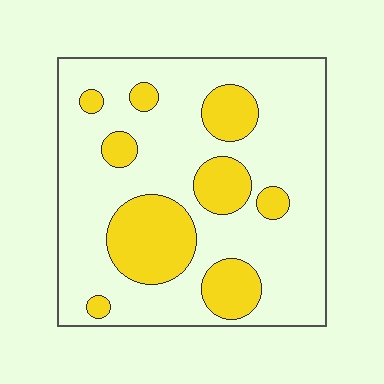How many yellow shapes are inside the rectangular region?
9.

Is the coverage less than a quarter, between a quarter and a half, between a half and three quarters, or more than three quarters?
Between a quarter and a half.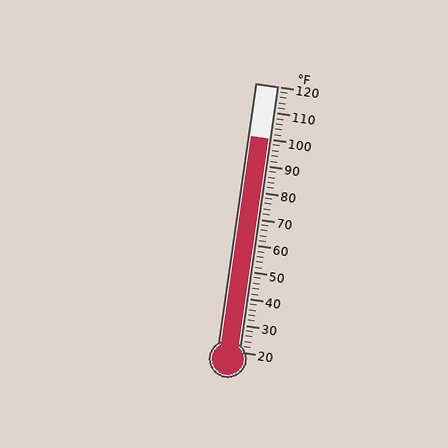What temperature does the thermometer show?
The thermometer shows approximately 100°F.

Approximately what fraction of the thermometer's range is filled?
The thermometer is filled to approximately 80% of its range.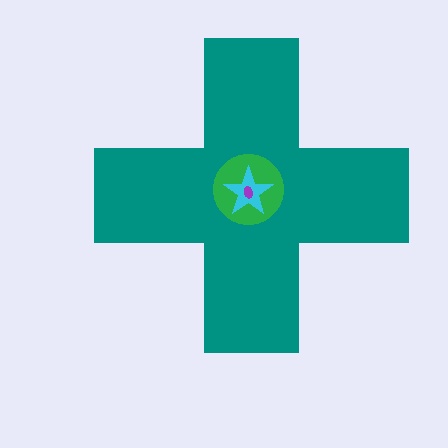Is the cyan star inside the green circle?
Yes.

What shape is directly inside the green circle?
The cyan star.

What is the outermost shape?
The teal cross.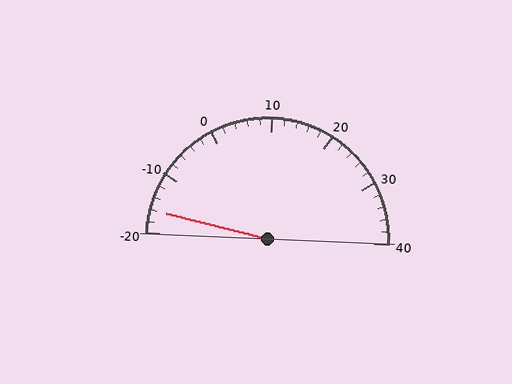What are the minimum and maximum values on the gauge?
The gauge ranges from -20 to 40.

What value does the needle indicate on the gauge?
The needle indicates approximately -16.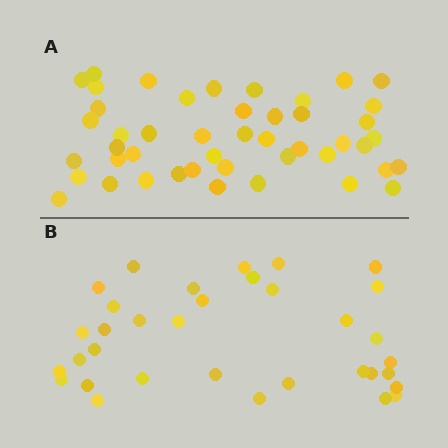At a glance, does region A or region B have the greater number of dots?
Region A (the top region) has more dots.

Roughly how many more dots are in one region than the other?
Region A has roughly 12 or so more dots than region B.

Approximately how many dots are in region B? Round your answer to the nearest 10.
About 30 dots. (The exact count is 34, which rounds to 30.)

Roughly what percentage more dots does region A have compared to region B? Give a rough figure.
About 35% more.